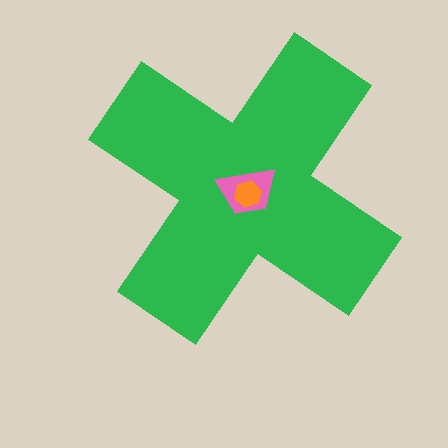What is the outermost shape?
The green cross.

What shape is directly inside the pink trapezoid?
The orange hexagon.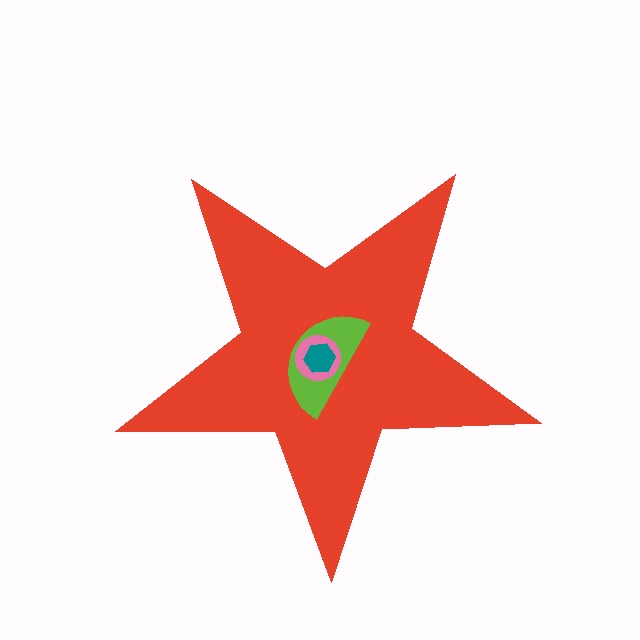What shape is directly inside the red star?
The lime semicircle.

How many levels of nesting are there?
4.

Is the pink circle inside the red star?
Yes.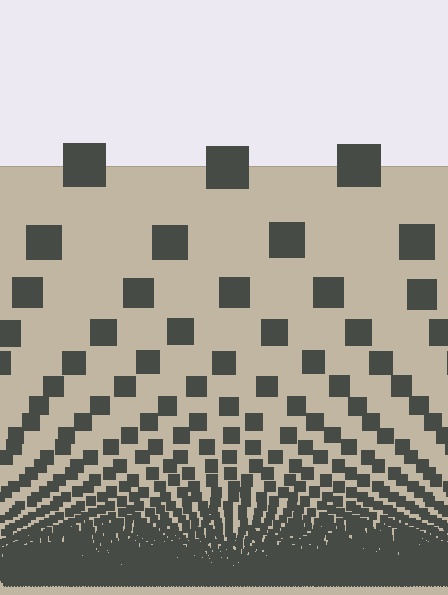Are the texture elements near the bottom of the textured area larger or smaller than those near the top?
Smaller. The gradient is inverted — elements near the bottom are smaller and denser.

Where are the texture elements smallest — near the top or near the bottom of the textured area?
Near the bottom.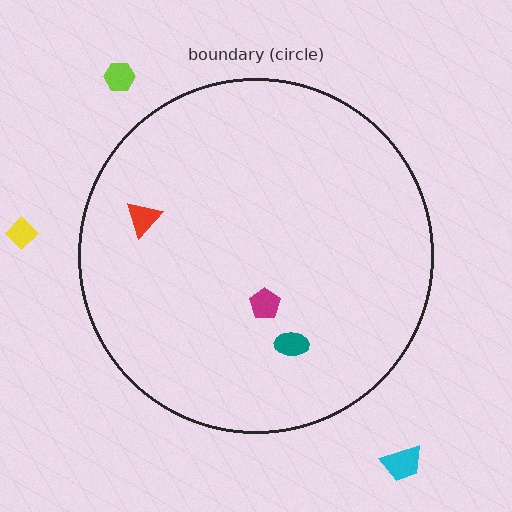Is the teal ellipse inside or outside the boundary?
Inside.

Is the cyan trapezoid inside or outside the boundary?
Outside.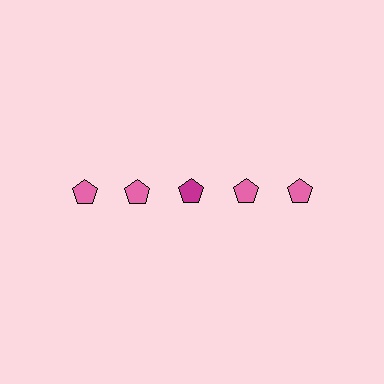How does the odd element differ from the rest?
It has a different color: magenta instead of pink.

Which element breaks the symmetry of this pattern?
The magenta pentagon in the top row, center column breaks the symmetry. All other shapes are pink pentagons.